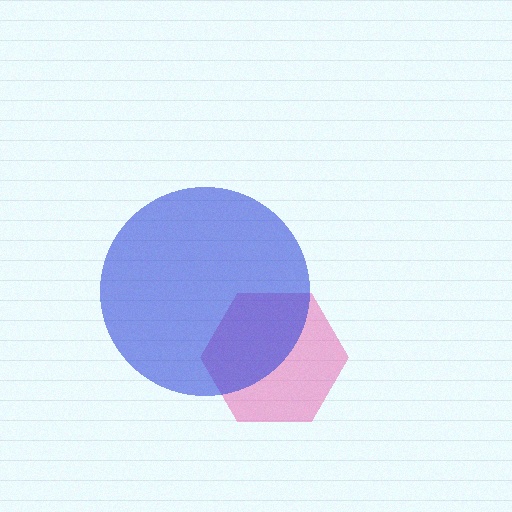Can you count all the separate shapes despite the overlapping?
Yes, there are 2 separate shapes.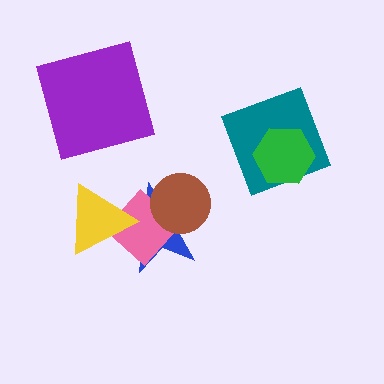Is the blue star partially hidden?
Yes, it is partially covered by another shape.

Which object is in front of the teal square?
The green hexagon is in front of the teal square.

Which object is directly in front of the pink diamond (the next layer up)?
The yellow triangle is directly in front of the pink diamond.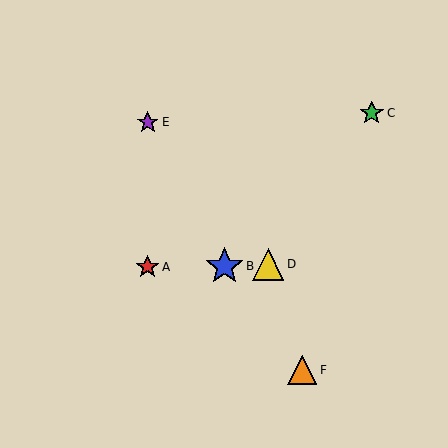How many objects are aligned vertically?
2 objects (A, E) are aligned vertically.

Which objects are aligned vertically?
Objects A, E are aligned vertically.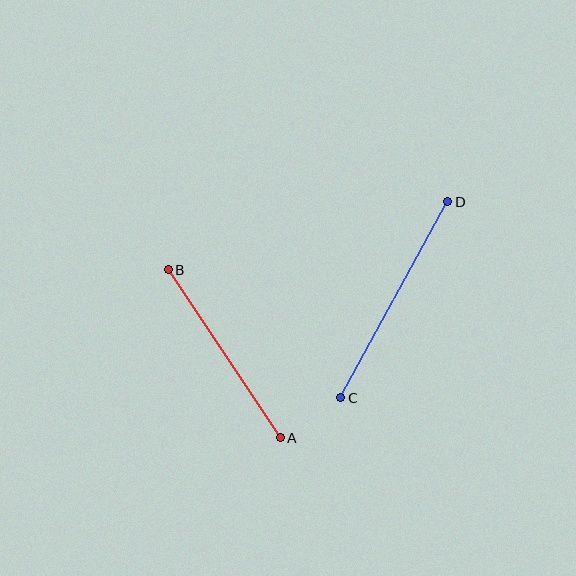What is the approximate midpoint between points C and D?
The midpoint is at approximately (394, 300) pixels.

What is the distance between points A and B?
The distance is approximately 202 pixels.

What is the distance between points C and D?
The distance is approximately 224 pixels.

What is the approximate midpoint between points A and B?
The midpoint is at approximately (224, 354) pixels.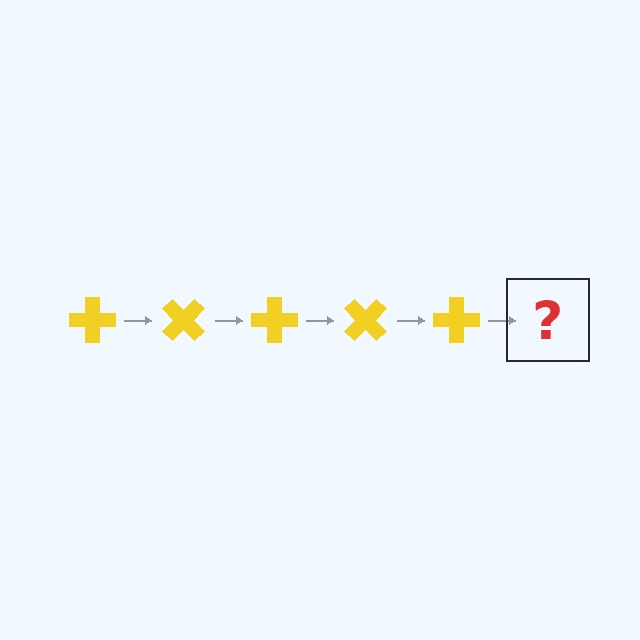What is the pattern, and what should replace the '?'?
The pattern is that the cross rotates 45 degrees each step. The '?' should be a yellow cross rotated 225 degrees.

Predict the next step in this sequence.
The next step is a yellow cross rotated 225 degrees.